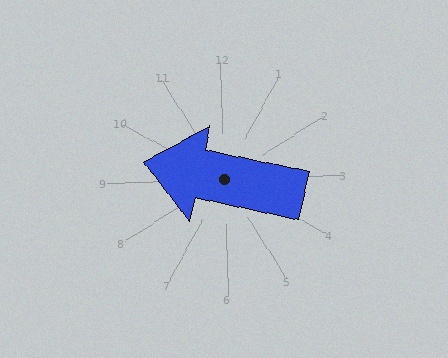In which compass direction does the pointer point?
West.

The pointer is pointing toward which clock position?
Roughly 9 o'clock.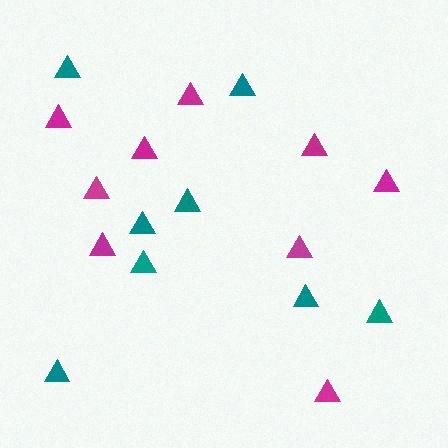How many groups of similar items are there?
There are 2 groups: one group of magenta triangles (9) and one group of teal triangles (8).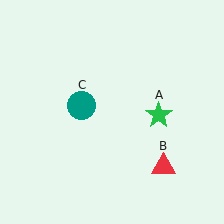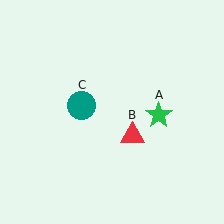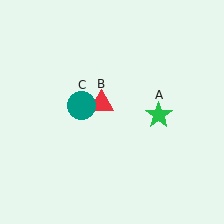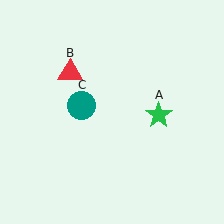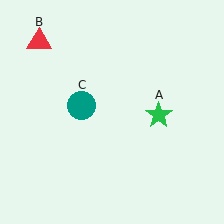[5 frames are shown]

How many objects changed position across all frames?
1 object changed position: red triangle (object B).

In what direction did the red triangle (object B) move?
The red triangle (object B) moved up and to the left.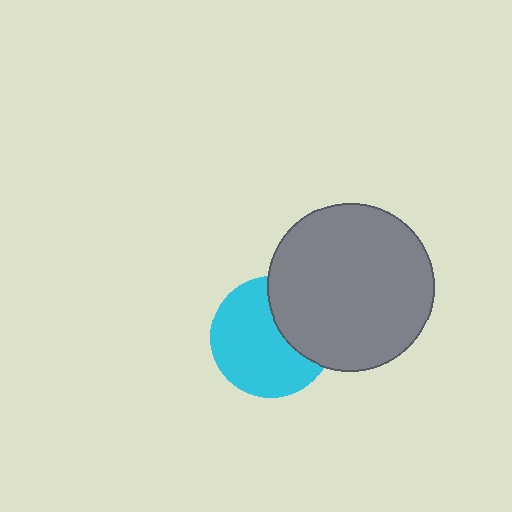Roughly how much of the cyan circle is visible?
Most of it is visible (roughly 67%).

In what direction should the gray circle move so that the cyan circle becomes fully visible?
The gray circle should move right. That is the shortest direction to clear the overlap and leave the cyan circle fully visible.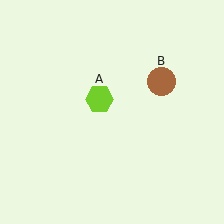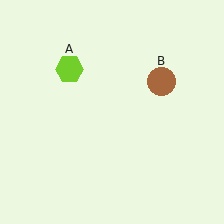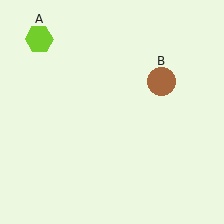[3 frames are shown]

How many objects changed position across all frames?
1 object changed position: lime hexagon (object A).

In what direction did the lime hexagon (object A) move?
The lime hexagon (object A) moved up and to the left.